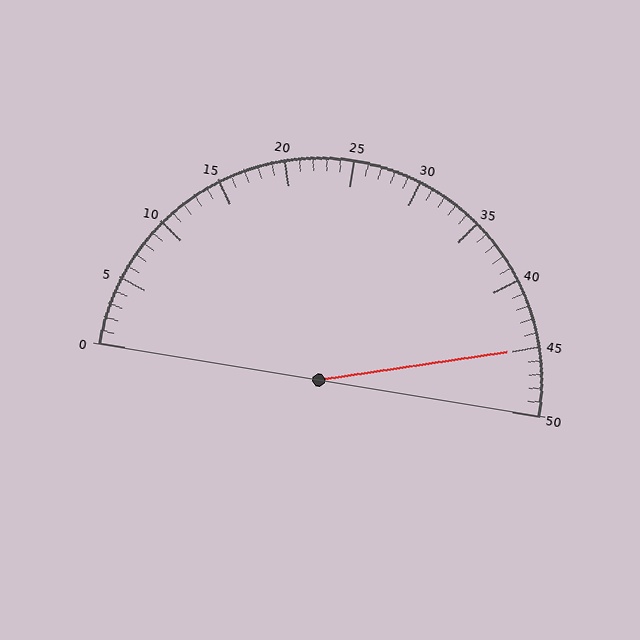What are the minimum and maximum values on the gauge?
The gauge ranges from 0 to 50.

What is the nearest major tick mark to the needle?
The nearest major tick mark is 45.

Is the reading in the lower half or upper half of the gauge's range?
The reading is in the upper half of the range (0 to 50).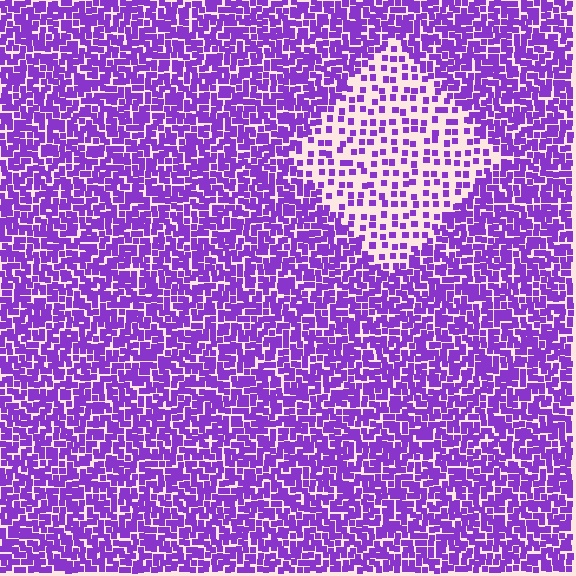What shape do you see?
I see a diamond.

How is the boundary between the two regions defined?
The boundary is defined by a change in element density (approximately 2.5x ratio). All elements are the same color, size, and shape.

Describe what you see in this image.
The image contains small purple elements arranged at two different densities. A diamond-shaped region is visible where the elements are less densely packed than the surrounding area.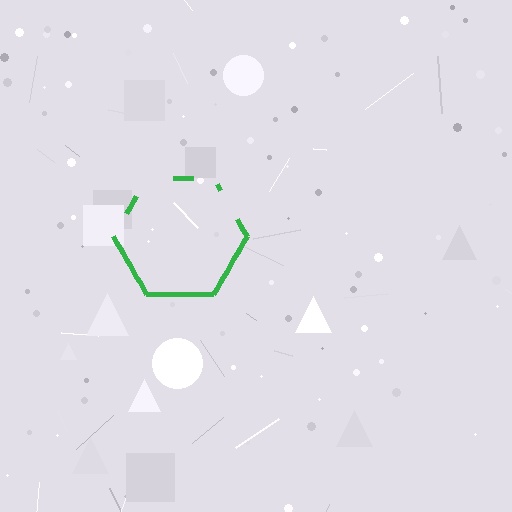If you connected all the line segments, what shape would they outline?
They would outline a hexagon.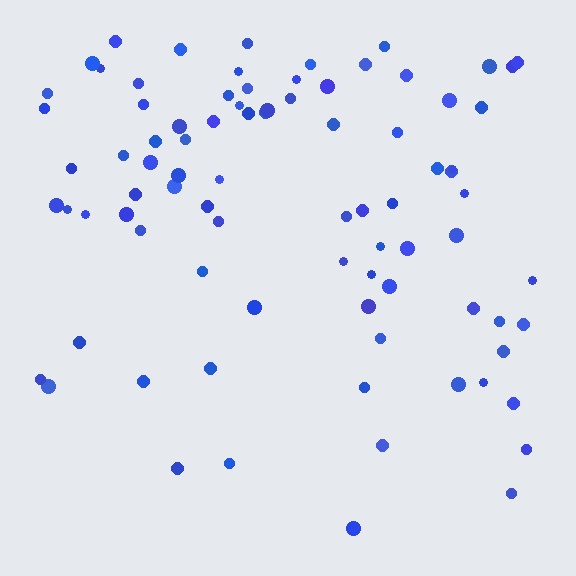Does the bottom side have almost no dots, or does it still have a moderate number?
Still a moderate number, just noticeably fewer than the top.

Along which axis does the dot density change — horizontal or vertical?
Vertical.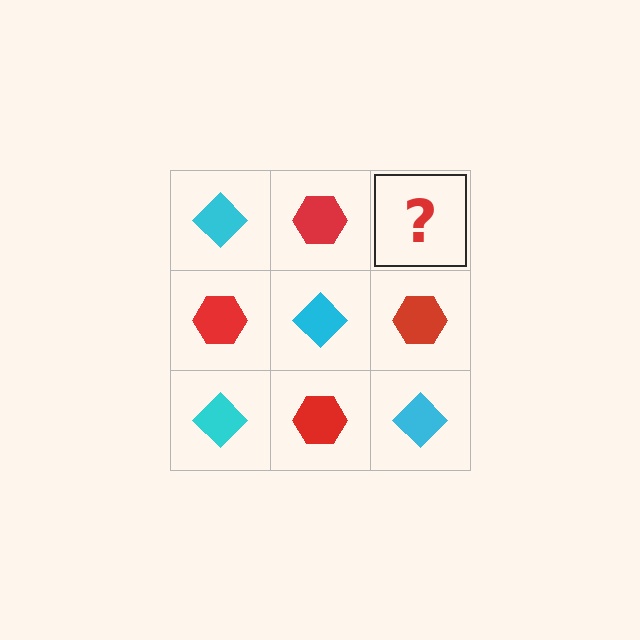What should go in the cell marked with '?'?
The missing cell should contain a cyan diamond.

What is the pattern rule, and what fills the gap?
The rule is that it alternates cyan diamond and red hexagon in a checkerboard pattern. The gap should be filled with a cyan diamond.